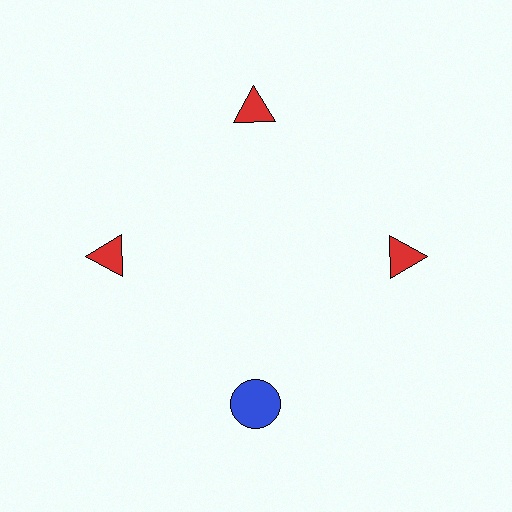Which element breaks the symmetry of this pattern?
The blue circle at roughly the 6 o'clock position breaks the symmetry. All other shapes are red triangles.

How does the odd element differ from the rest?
It differs in both color (blue instead of red) and shape (circle instead of triangle).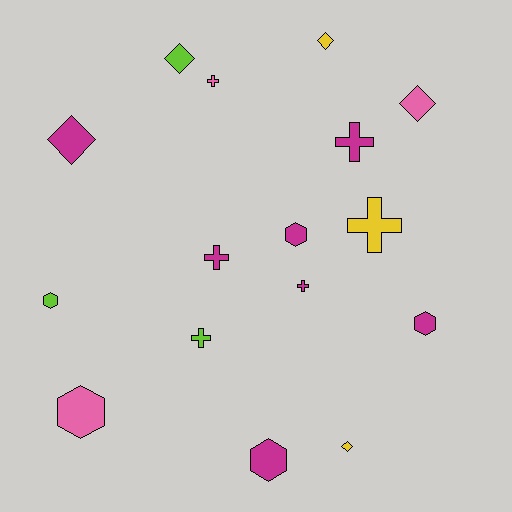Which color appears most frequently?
Magenta, with 7 objects.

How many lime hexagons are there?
There is 1 lime hexagon.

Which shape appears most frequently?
Cross, with 6 objects.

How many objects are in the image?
There are 16 objects.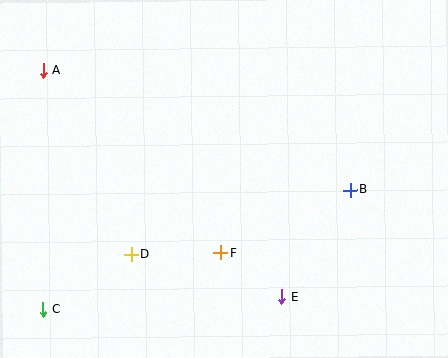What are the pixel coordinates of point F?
Point F is at (220, 253).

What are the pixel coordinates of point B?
Point B is at (350, 190).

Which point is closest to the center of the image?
Point F at (220, 253) is closest to the center.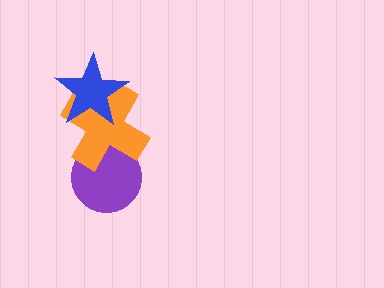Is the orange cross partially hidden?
Yes, it is partially covered by another shape.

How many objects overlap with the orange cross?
2 objects overlap with the orange cross.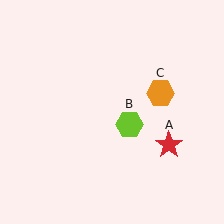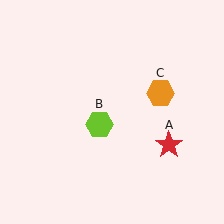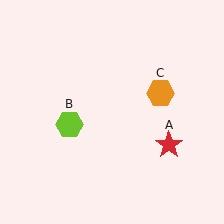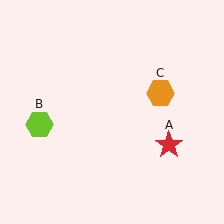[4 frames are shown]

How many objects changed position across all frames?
1 object changed position: lime hexagon (object B).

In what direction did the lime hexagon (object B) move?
The lime hexagon (object B) moved left.